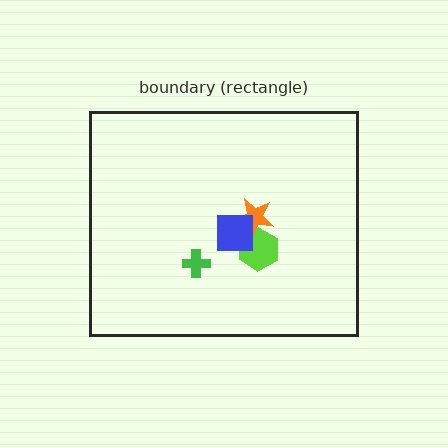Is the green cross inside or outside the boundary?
Inside.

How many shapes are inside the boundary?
4 inside, 0 outside.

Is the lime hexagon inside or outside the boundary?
Inside.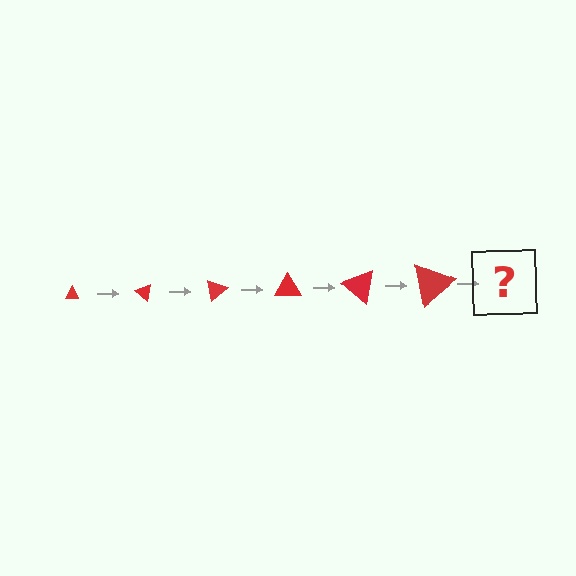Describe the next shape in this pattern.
It should be a triangle, larger than the previous one and rotated 240 degrees from the start.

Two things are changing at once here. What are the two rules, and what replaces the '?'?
The two rules are that the triangle grows larger each step and it rotates 40 degrees each step. The '?' should be a triangle, larger than the previous one and rotated 240 degrees from the start.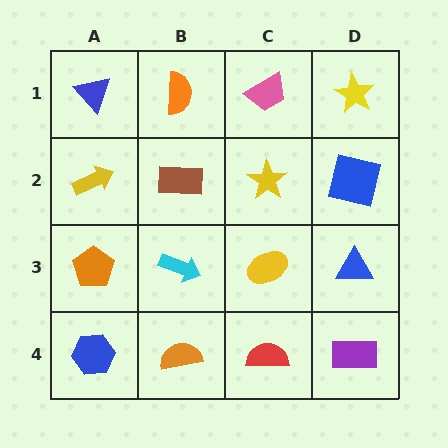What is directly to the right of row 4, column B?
A red semicircle.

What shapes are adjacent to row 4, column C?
A yellow ellipse (row 3, column C), an orange semicircle (row 4, column B), a purple rectangle (row 4, column D).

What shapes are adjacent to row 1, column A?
A yellow arrow (row 2, column A), an orange semicircle (row 1, column B).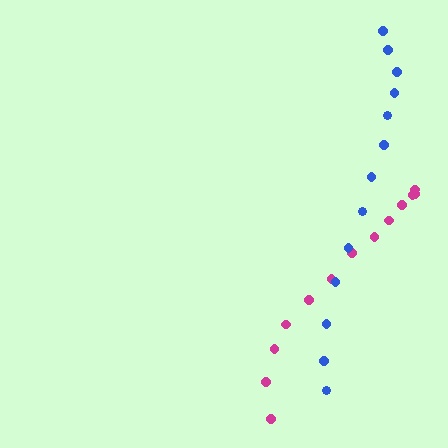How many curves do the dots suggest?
There are 2 distinct paths.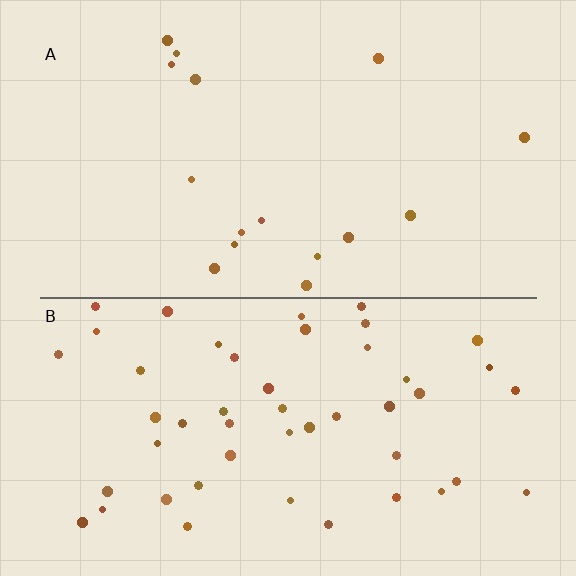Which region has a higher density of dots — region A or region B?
B (the bottom).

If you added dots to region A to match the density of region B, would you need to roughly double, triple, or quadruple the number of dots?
Approximately triple.